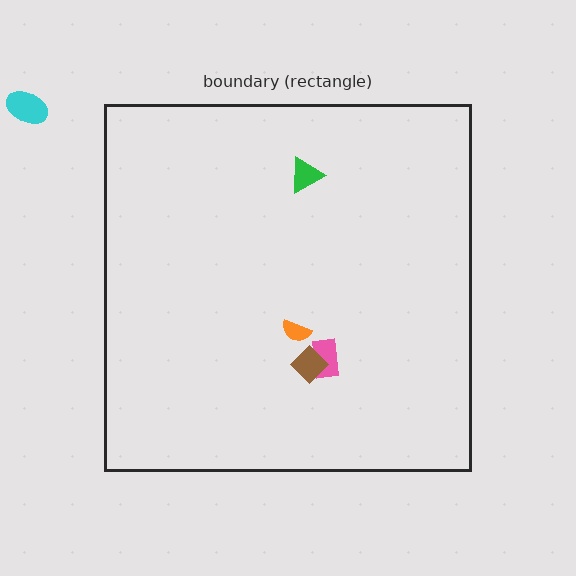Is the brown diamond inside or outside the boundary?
Inside.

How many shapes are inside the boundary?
4 inside, 1 outside.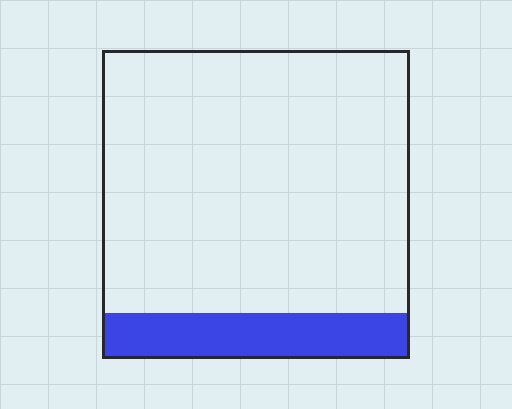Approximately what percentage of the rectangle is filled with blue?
Approximately 15%.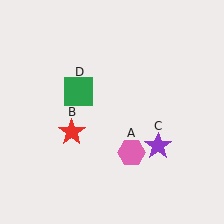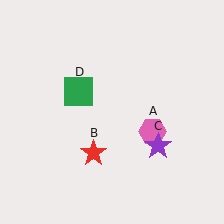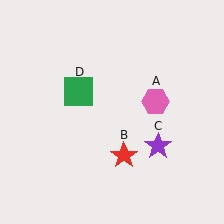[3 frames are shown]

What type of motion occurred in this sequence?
The pink hexagon (object A), red star (object B) rotated counterclockwise around the center of the scene.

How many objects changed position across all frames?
2 objects changed position: pink hexagon (object A), red star (object B).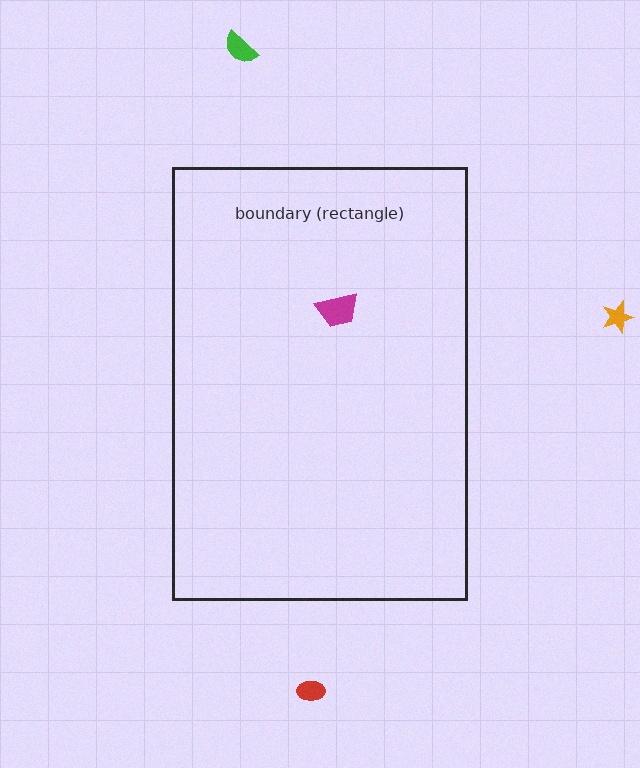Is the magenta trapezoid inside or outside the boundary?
Inside.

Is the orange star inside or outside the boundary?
Outside.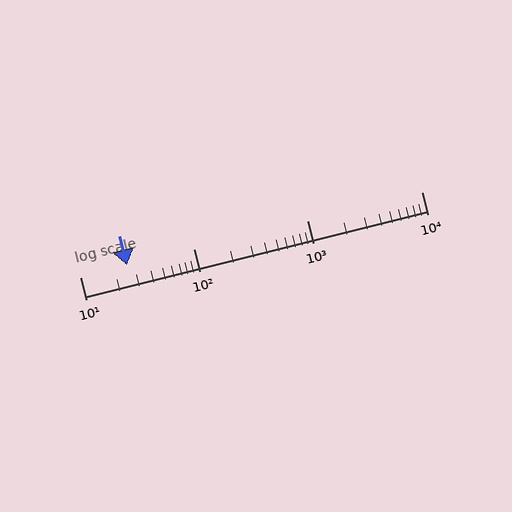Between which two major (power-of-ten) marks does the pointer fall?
The pointer is between 10 and 100.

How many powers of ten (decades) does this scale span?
The scale spans 3 decades, from 10 to 10000.